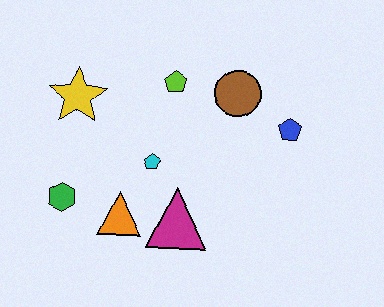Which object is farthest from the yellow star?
The blue pentagon is farthest from the yellow star.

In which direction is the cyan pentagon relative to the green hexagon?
The cyan pentagon is to the right of the green hexagon.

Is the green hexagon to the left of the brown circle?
Yes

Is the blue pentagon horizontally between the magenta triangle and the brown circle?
No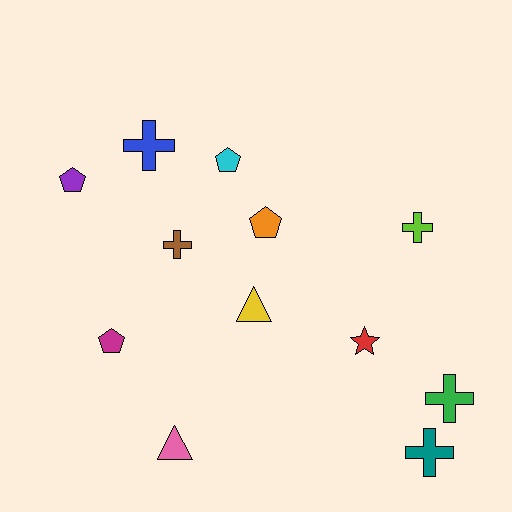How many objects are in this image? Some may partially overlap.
There are 12 objects.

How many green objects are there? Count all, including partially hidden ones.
There is 1 green object.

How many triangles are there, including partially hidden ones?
There are 2 triangles.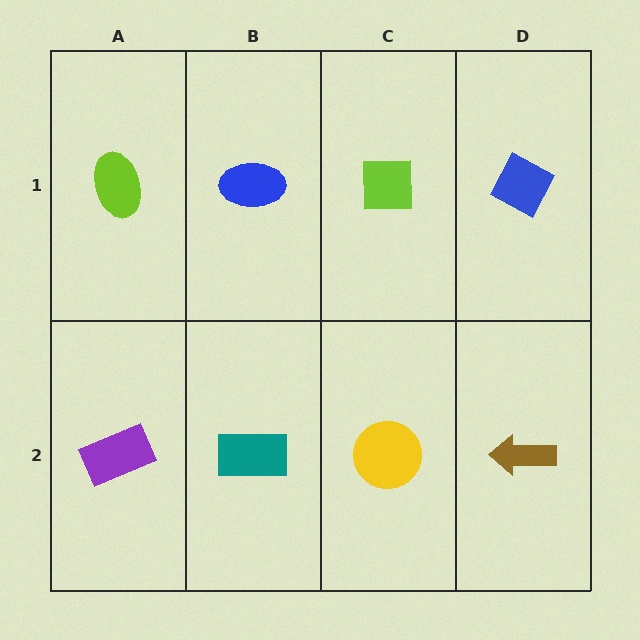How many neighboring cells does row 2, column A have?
2.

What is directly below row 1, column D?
A brown arrow.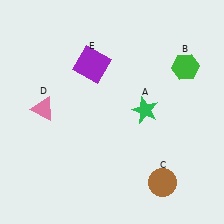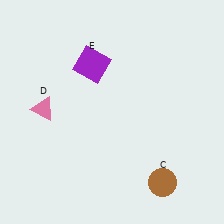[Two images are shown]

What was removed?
The green star (A), the green hexagon (B) were removed in Image 2.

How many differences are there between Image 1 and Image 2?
There are 2 differences between the two images.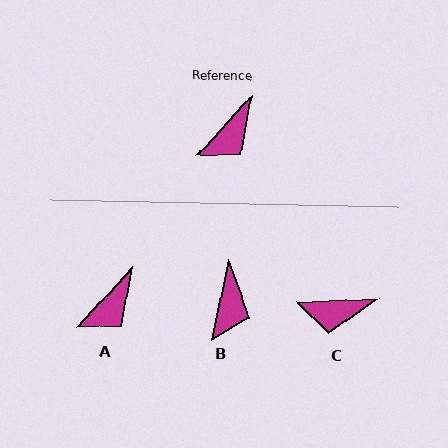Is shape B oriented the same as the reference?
No, it is off by about 30 degrees.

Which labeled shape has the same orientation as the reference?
A.